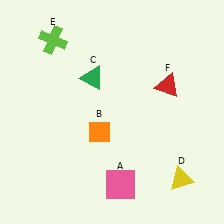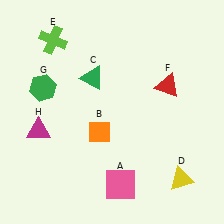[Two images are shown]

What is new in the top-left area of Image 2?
A green hexagon (G) was added in the top-left area of Image 2.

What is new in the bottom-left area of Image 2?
A magenta triangle (H) was added in the bottom-left area of Image 2.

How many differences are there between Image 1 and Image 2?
There are 2 differences between the two images.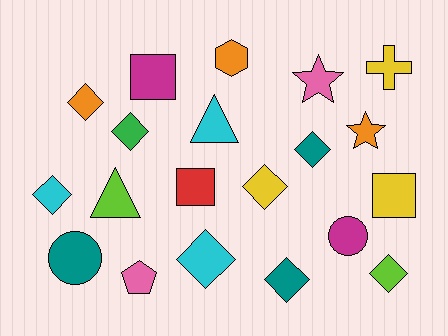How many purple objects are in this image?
There are no purple objects.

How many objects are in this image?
There are 20 objects.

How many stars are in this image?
There are 2 stars.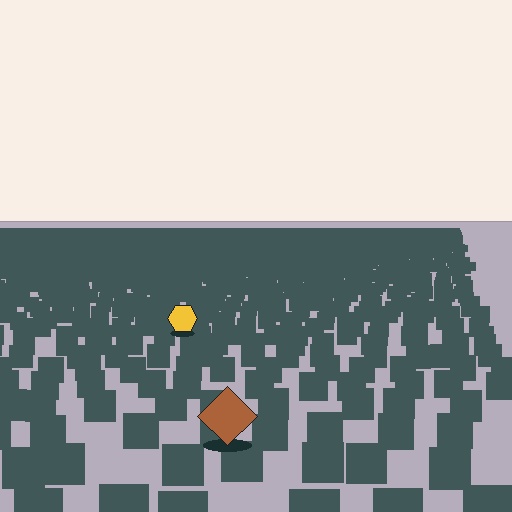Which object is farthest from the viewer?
The yellow hexagon is farthest from the viewer. It appears smaller and the ground texture around it is denser.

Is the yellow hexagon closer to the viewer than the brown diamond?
No. The brown diamond is closer — you can tell from the texture gradient: the ground texture is coarser near it.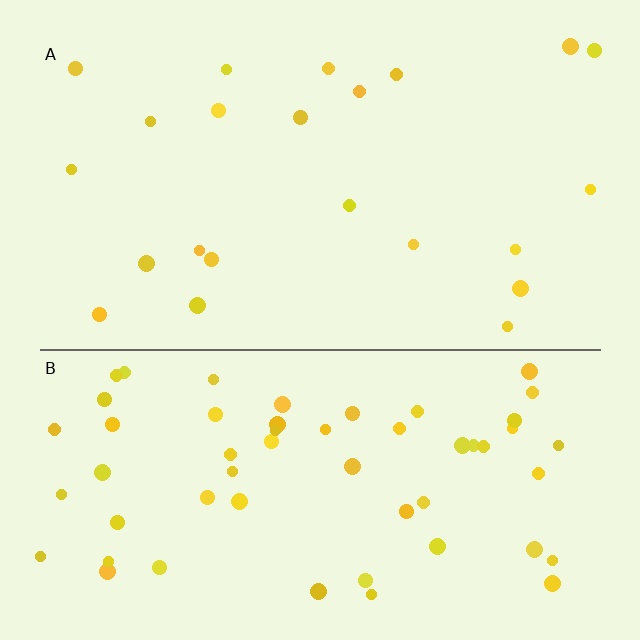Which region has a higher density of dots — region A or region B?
B (the bottom).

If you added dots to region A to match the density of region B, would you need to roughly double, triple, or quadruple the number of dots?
Approximately triple.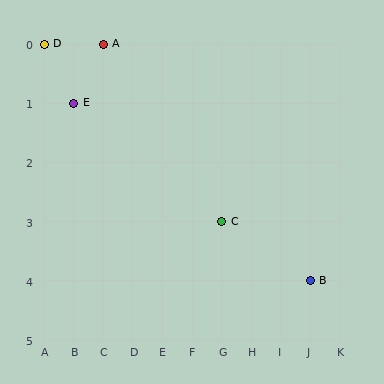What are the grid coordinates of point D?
Point D is at grid coordinates (A, 0).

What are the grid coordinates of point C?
Point C is at grid coordinates (G, 3).